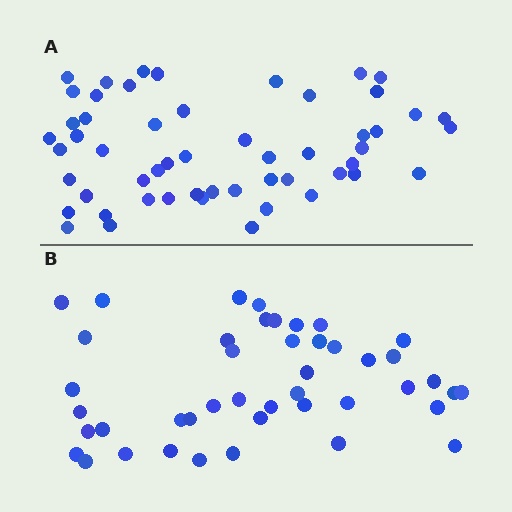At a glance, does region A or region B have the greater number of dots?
Region A (the top region) has more dots.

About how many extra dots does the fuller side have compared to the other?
Region A has roughly 10 or so more dots than region B.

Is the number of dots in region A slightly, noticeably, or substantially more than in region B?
Region A has only slightly more — the two regions are fairly close. The ratio is roughly 1.2 to 1.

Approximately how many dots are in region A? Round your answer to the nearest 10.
About 50 dots. (The exact count is 54, which rounds to 50.)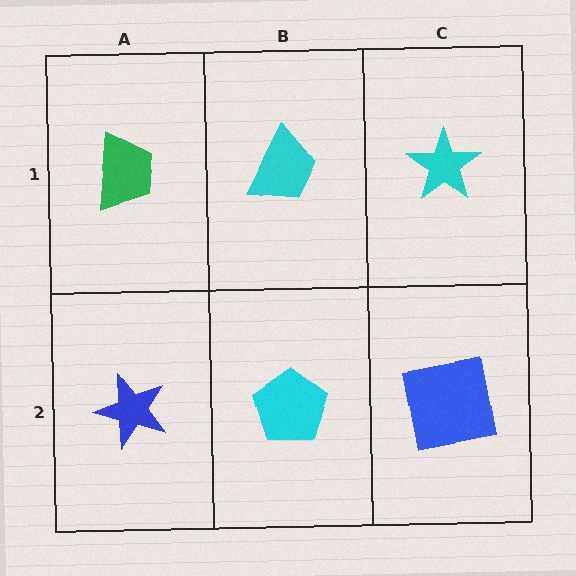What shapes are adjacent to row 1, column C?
A blue square (row 2, column C), a cyan trapezoid (row 1, column B).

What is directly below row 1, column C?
A blue square.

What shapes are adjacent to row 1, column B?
A cyan pentagon (row 2, column B), a green trapezoid (row 1, column A), a cyan star (row 1, column C).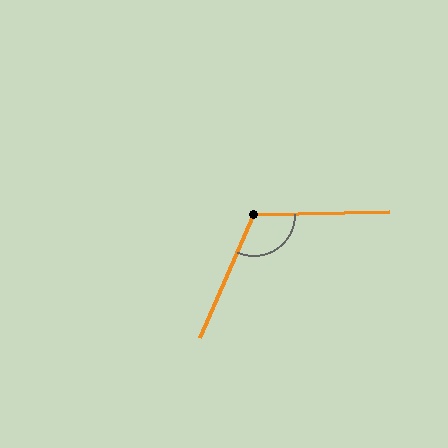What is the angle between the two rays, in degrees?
Approximately 115 degrees.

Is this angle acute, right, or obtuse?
It is obtuse.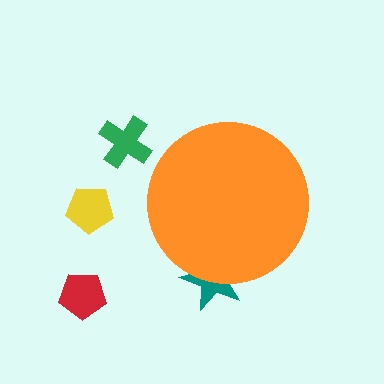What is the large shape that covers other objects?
An orange circle.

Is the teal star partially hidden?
Yes, the teal star is partially hidden behind the orange circle.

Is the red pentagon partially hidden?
No, the red pentagon is fully visible.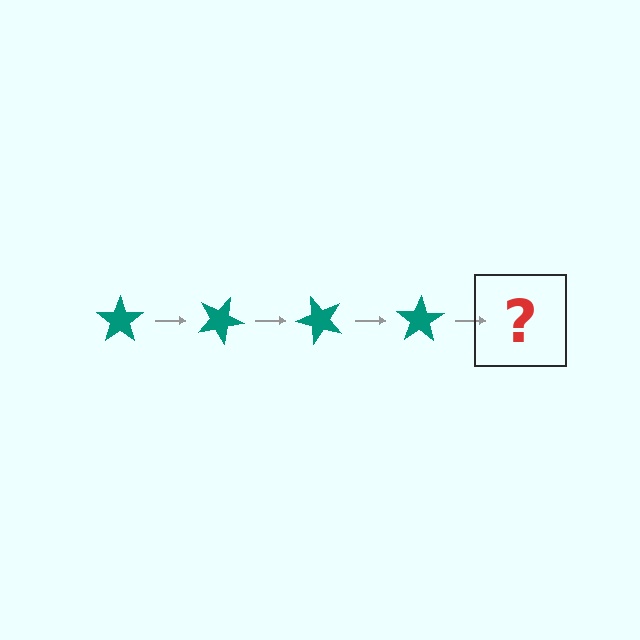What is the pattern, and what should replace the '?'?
The pattern is that the star rotates 25 degrees each step. The '?' should be a teal star rotated 100 degrees.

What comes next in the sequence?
The next element should be a teal star rotated 100 degrees.